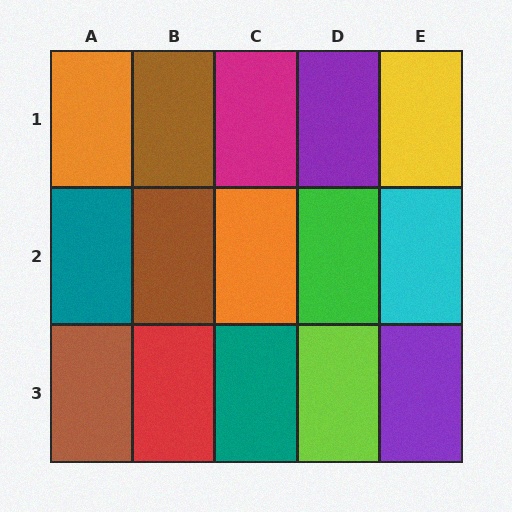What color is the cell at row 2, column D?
Green.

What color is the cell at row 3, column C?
Teal.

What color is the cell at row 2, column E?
Cyan.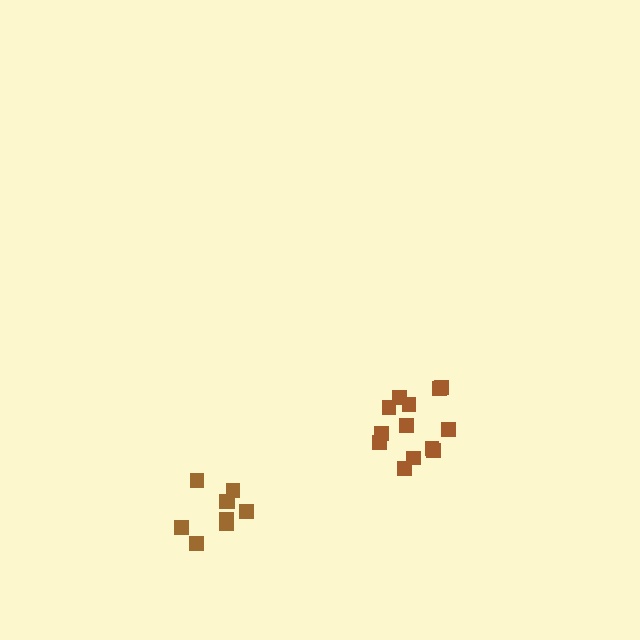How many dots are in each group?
Group 1: 9 dots, Group 2: 13 dots (22 total).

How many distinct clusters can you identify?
There are 2 distinct clusters.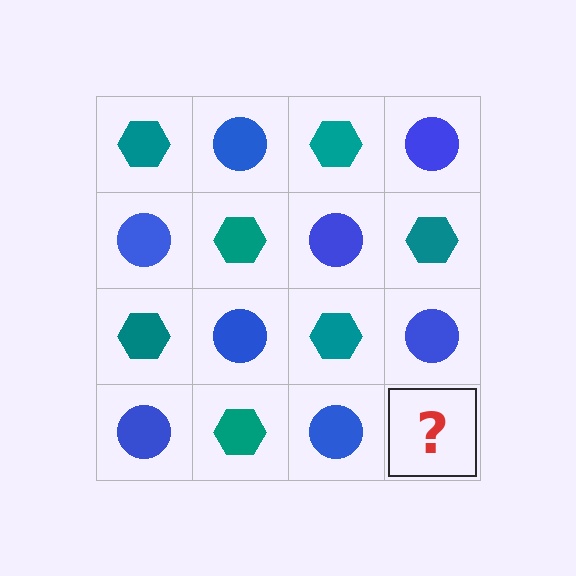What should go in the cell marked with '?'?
The missing cell should contain a teal hexagon.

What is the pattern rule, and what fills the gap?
The rule is that it alternates teal hexagon and blue circle in a checkerboard pattern. The gap should be filled with a teal hexagon.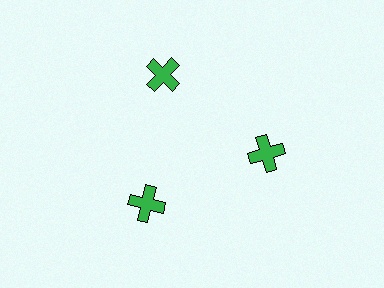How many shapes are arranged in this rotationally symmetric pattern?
There are 3 shapes, arranged in 3 groups of 1.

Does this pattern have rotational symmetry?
Yes, this pattern has 3-fold rotational symmetry. It looks the same after rotating 120 degrees around the center.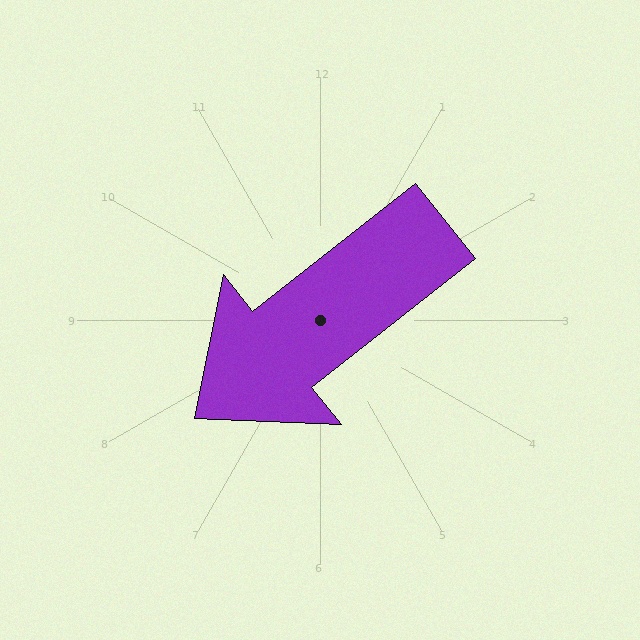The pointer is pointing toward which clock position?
Roughly 8 o'clock.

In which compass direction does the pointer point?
Southwest.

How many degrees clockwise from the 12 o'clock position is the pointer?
Approximately 232 degrees.